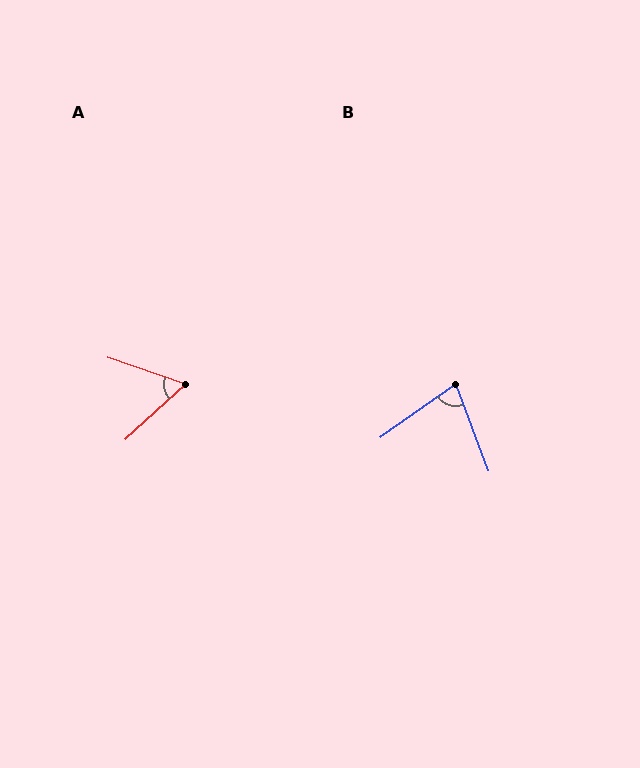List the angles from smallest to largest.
A (61°), B (76°).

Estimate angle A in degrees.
Approximately 61 degrees.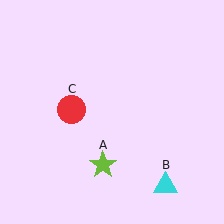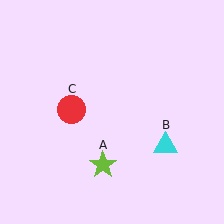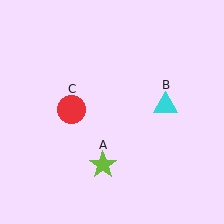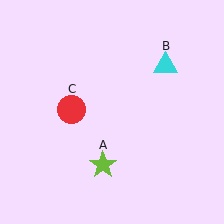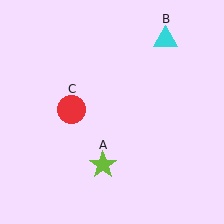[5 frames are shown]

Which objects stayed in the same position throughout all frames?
Lime star (object A) and red circle (object C) remained stationary.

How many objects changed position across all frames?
1 object changed position: cyan triangle (object B).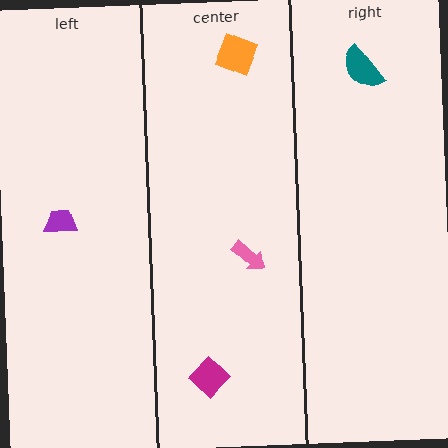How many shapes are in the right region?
1.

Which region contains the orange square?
The center region.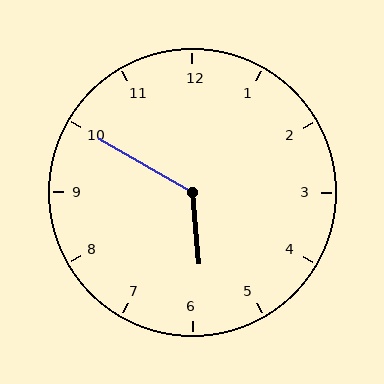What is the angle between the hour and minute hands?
Approximately 125 degrees.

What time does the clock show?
5:50.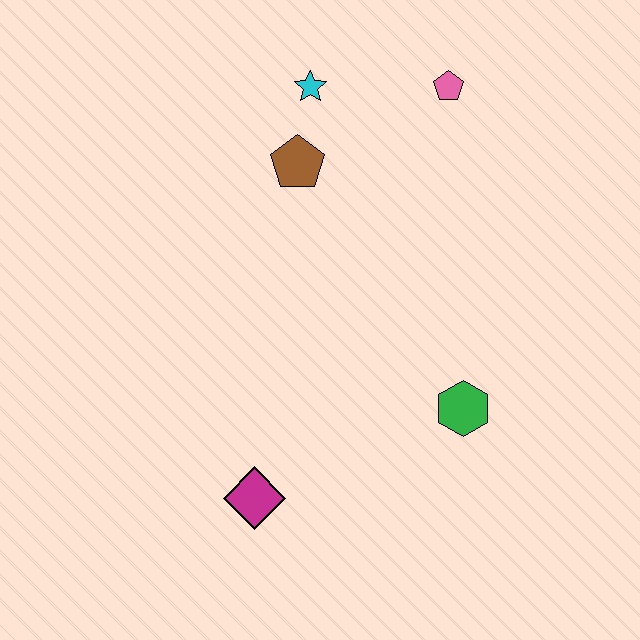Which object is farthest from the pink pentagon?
The magenta diamond is farthest from the pink pentagon.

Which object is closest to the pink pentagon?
The cyan star is closest to the pink pentagon.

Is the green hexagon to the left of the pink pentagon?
No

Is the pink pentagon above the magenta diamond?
Yes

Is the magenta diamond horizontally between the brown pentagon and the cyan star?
No